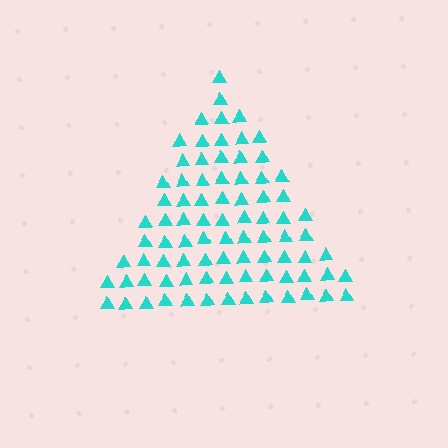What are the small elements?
The small elements are triangles.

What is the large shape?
The large shape is a triangle.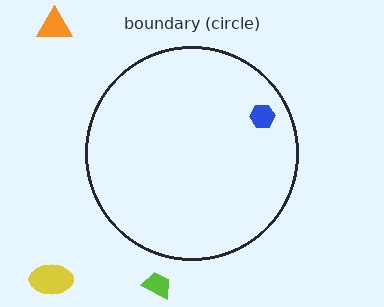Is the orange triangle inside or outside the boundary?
Outside.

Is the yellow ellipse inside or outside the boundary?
Outside.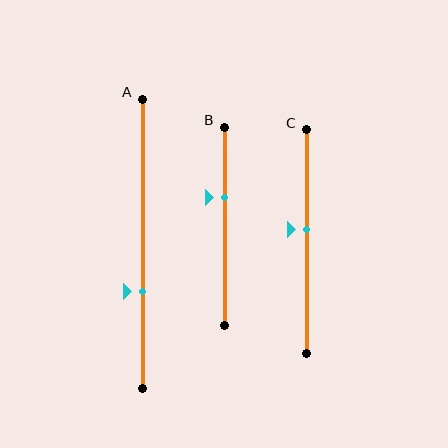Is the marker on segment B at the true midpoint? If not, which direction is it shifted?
No, the marker on segment B is shifted upward by about 14% of the segment length.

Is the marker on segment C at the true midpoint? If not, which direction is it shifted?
No, the marker on segment C is shifted upward by about 5% of the segment length.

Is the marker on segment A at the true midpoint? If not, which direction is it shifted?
No, the marker on segment A is shifted downward by about 16% of the segment length.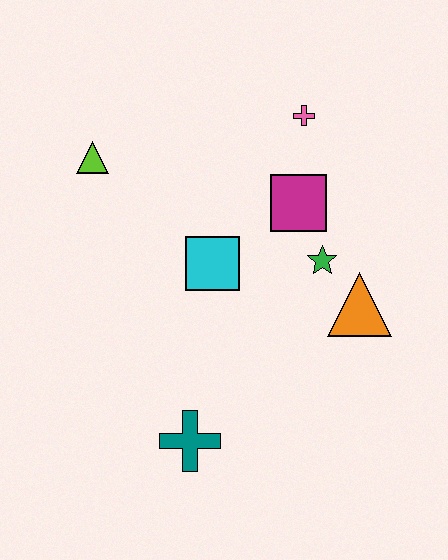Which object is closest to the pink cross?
The magenta square is closest to the pink cross.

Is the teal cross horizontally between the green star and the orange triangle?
No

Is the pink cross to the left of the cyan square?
No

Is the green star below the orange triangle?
No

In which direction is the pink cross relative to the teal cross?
The pink cross is above the teal cross.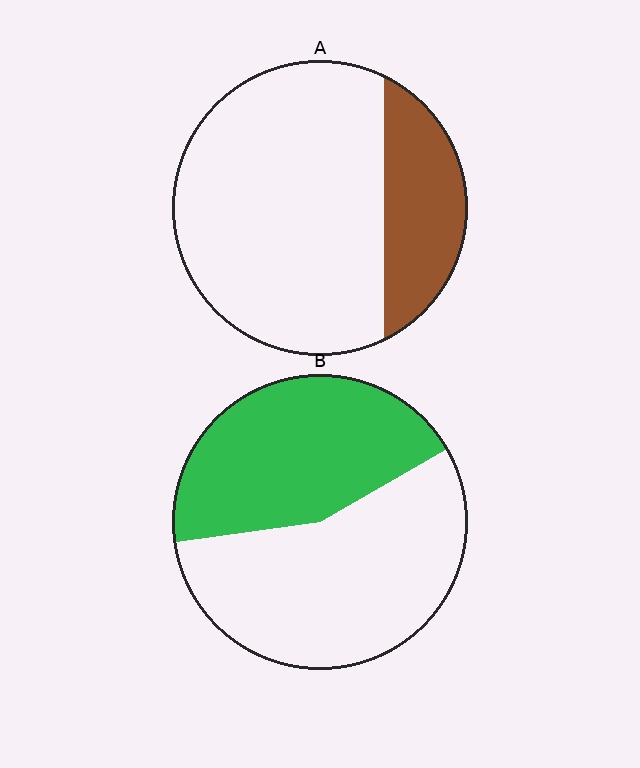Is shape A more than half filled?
No.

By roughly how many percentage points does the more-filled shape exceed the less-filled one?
By roughly 20 percentage points (B over A).